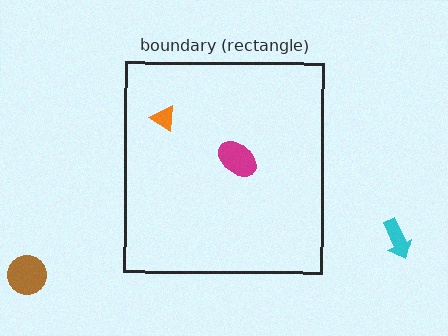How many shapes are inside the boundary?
2 inside, 2 outside.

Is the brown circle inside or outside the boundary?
Outside.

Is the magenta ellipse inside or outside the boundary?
Inside.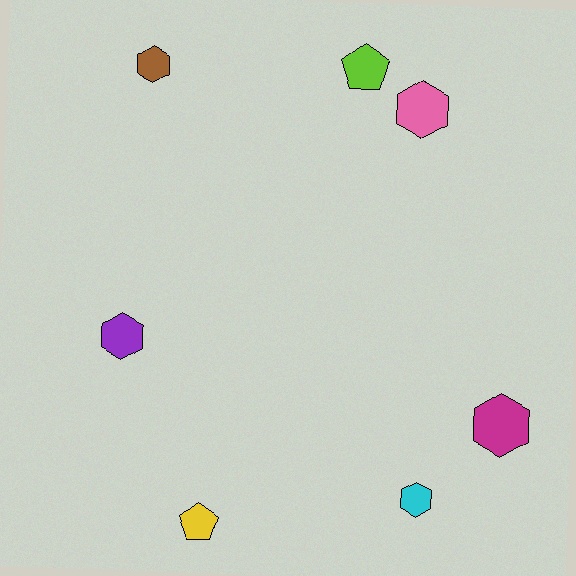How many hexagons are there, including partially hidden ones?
There are 5 hexagons.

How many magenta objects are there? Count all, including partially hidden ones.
There is 1 magenta object.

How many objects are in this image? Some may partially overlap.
There are 7 objects.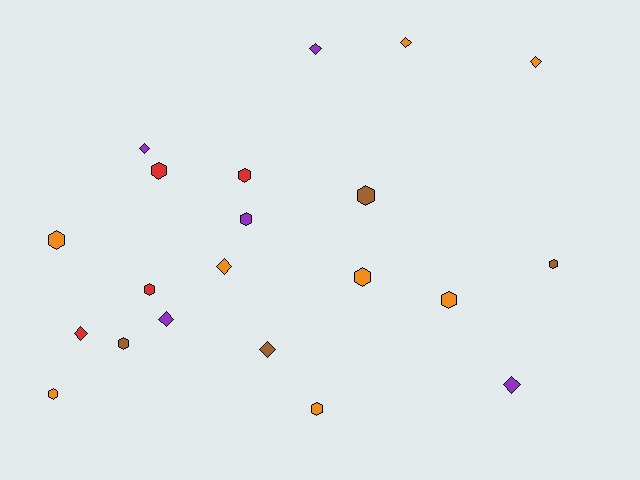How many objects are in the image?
There are 21 objects.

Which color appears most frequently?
Orange, with 8 objects.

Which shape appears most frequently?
Hexagon, with 12 objects.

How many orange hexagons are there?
There are 5 orange hexagons.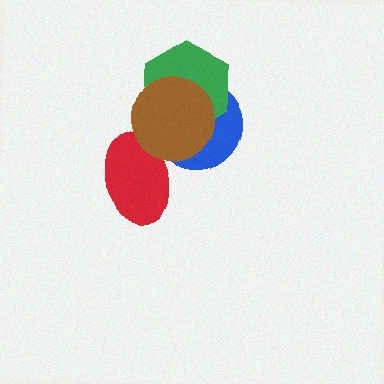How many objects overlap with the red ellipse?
2 objects overlap with the red ellipse.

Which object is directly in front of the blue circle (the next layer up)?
The green hexagon is directly in front of the blue circle.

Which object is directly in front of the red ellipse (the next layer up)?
The blue circle is directly in front of the red ellipse.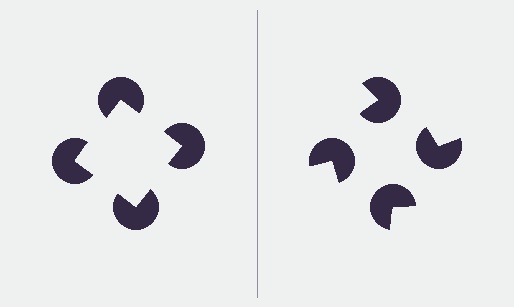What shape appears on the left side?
An illusory square.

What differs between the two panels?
The pac-man discs are positioned identically on both sides; only the wedge orientations differ. On the left they align to a square; on the right they are misaligned.